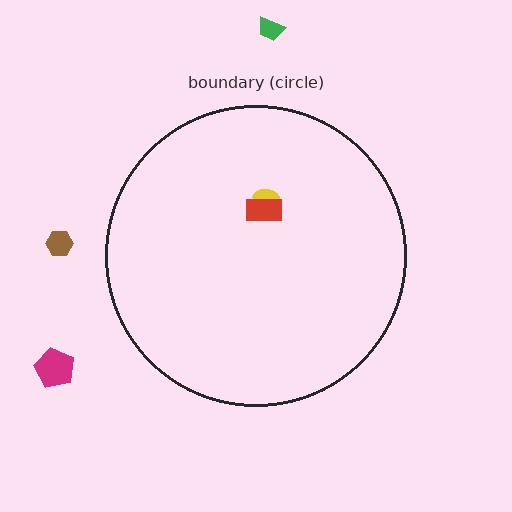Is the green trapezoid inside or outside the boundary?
Outside.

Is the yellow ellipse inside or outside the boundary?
Inside.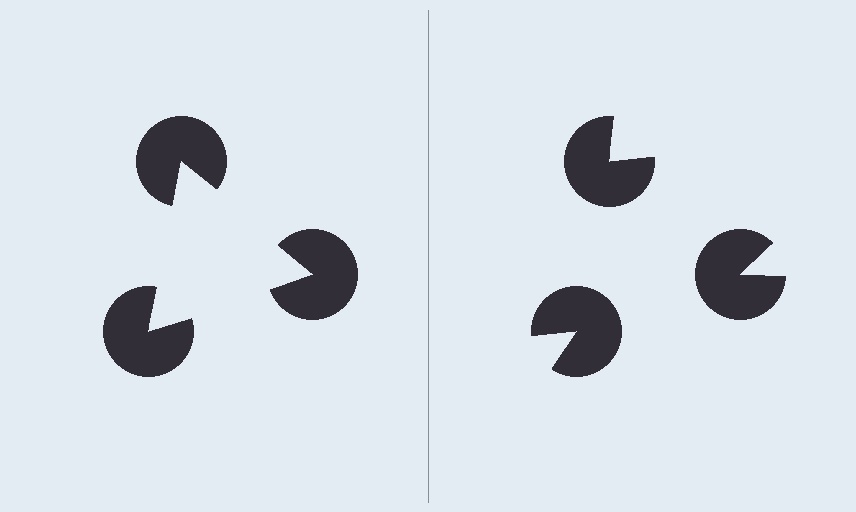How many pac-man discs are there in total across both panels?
6 — 3 on each side.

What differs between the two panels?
The pac-man discs are positioned identically on both sides; only the wedge orientations differ. On the left they align to a triangle; on the right they are misaligned.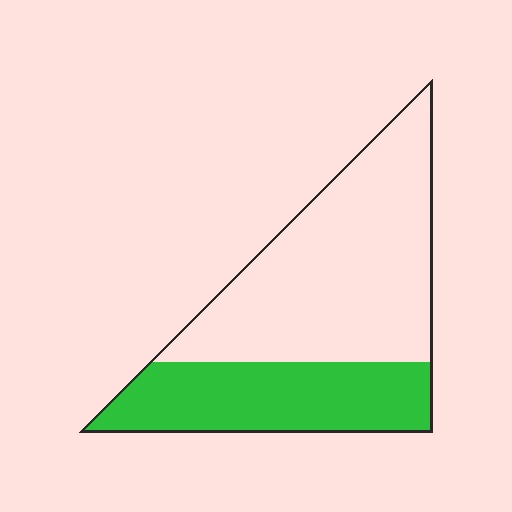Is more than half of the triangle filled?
No.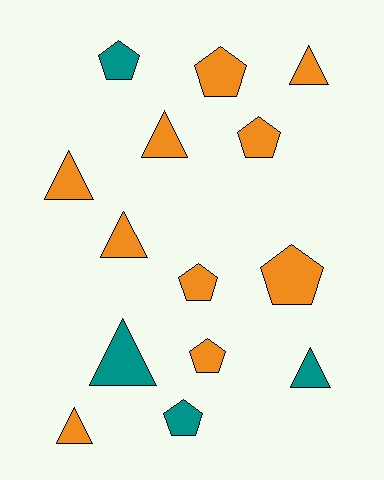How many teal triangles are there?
There are 2 teal triangles.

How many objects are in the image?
There are 14 objects.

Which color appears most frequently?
Orange, with 10 objects.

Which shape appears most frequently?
Triangle, with 7 objects.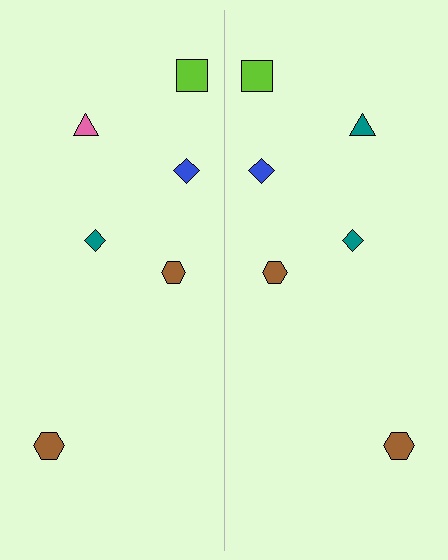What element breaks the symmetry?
The teal triangle on the right side breaks the symmetry — its mirror counterpart is pink.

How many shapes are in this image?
There are 12 shapes in this image.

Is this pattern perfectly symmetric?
No, the pattern is not perfectly symmetric. The teal triangle on the right side breaks the symmetry — its mirror counterpart is pink.